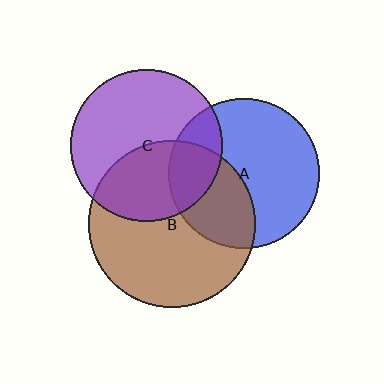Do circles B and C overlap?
Yes.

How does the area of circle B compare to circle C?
Approximately 1.2 times.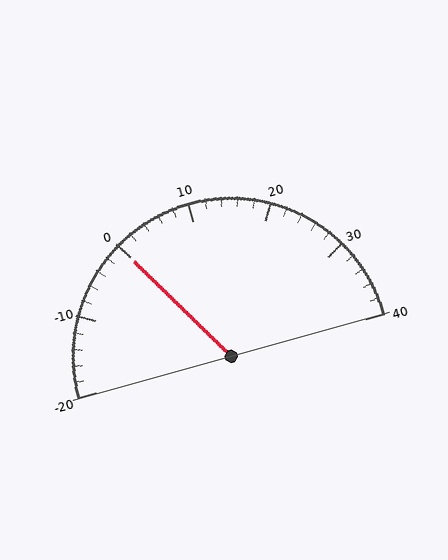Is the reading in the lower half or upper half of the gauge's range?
The reading is in the lower half of the range (-20 to 40).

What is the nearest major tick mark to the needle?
The nearest major tick mark is 0.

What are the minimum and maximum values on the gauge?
The gauge ranges from -20 to 40.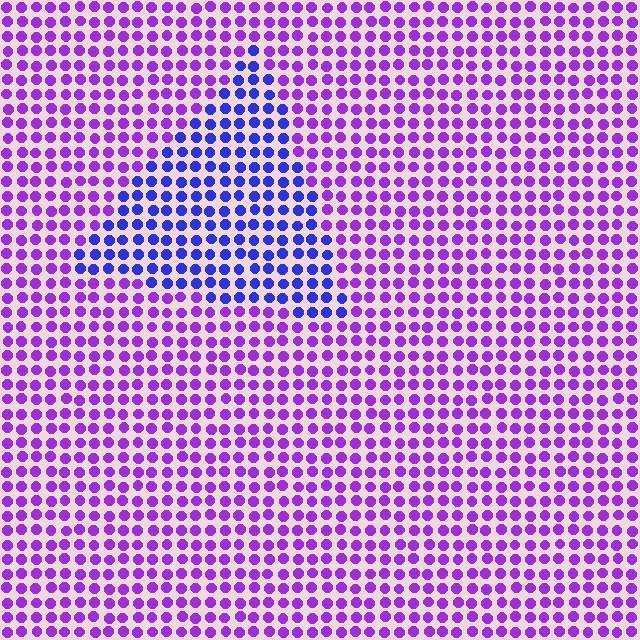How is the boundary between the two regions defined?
The boundary is defined purely by a slight shift in hue (about 40 degrees). Spacing, size, and orientation are identical on both sides.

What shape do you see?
I see a triangle.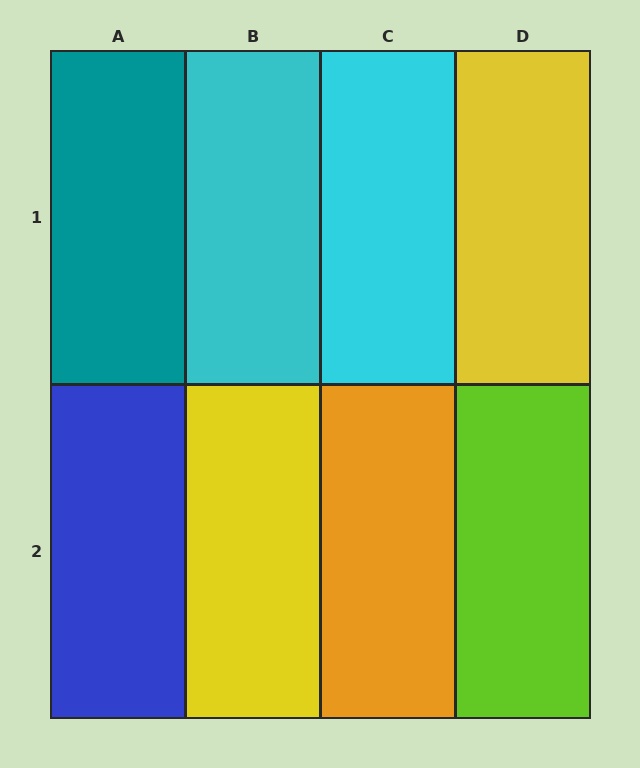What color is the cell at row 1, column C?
Cyan.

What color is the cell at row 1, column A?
Teal.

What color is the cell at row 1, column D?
Yellow.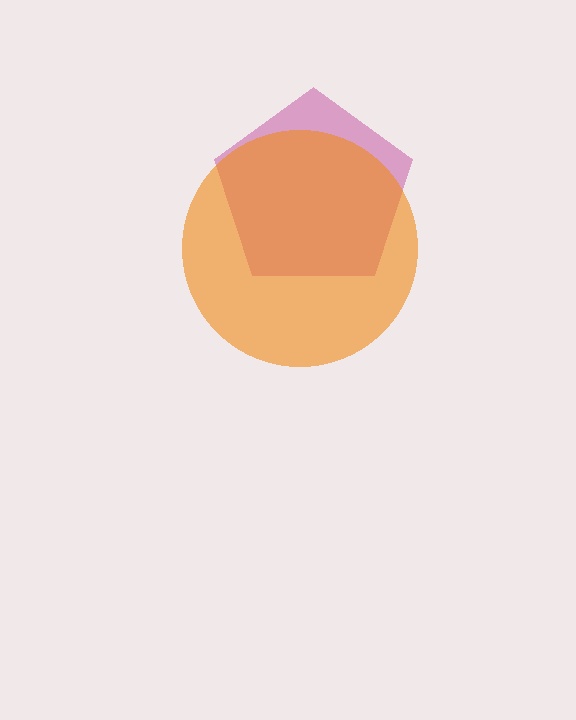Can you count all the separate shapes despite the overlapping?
Yes, there are 2 separate shapes.